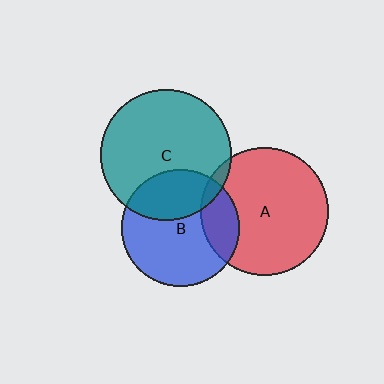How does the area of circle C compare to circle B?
Approximately 1.2 times.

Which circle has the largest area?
Circle C (teal).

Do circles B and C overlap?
Yes.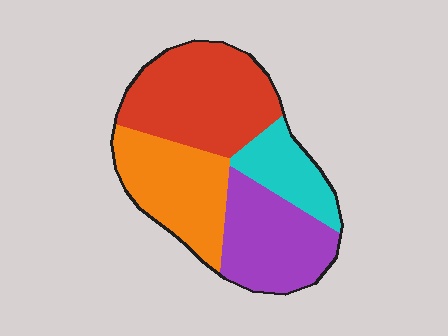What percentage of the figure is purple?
Purple takes up about one quarter (1/4) of the figure.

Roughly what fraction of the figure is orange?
Orange takes up between a quarter and a half of the figure.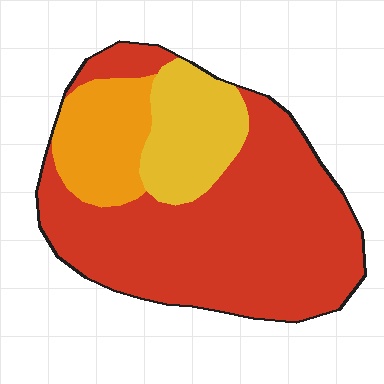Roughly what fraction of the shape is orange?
Orange covers about 15% of the shape.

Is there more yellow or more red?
Red.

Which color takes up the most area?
Red, at roughly 65%.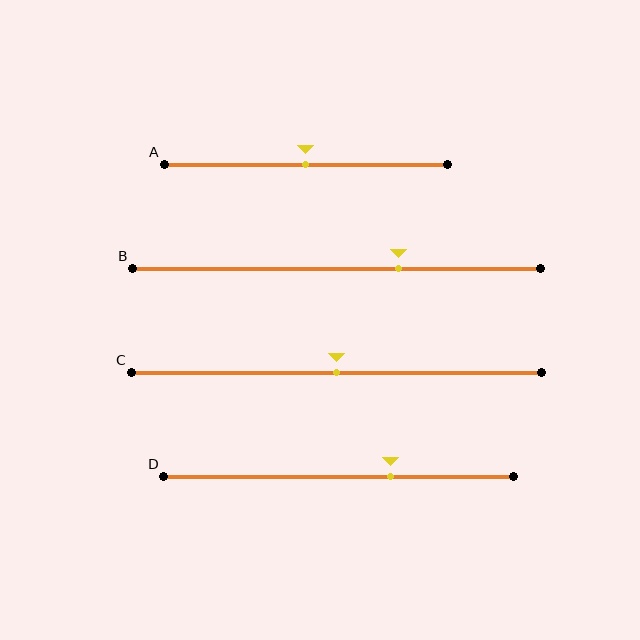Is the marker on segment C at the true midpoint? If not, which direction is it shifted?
Yes, the marker on segment C is at the true midpoint.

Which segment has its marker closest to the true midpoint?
Segment A has its marker closest to the true midpoint.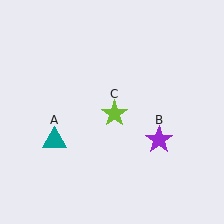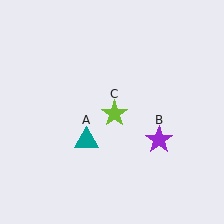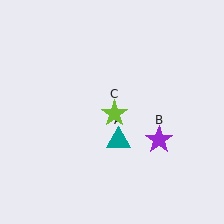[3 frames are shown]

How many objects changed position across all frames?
1 object changed position: teal triangle (object A).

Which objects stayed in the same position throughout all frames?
Purple star (object B) and lime star (object C) remained stationary.